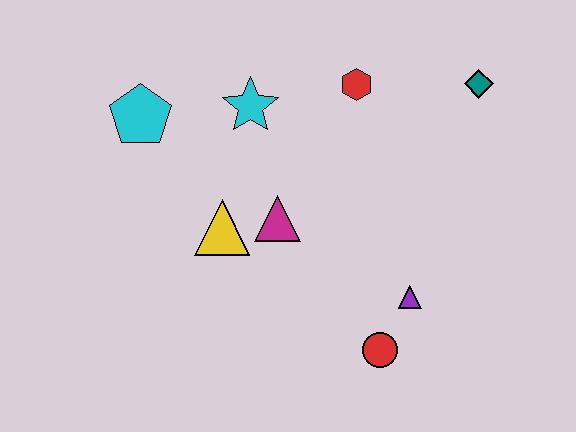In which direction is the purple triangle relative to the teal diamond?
The purple triangle is below the teal diamond.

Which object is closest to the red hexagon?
The cyan star is closest to the red hexagon.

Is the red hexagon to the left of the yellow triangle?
No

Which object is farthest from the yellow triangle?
The teal diamond is farthest from the yellow triangle.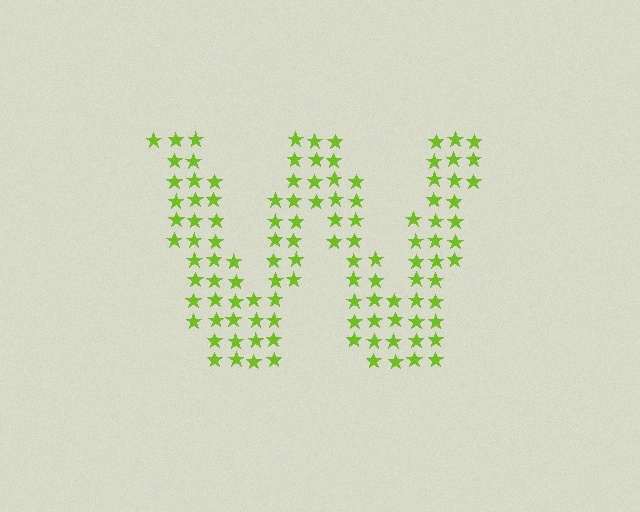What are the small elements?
The small elements are stars.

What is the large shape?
The large shape is the letter W.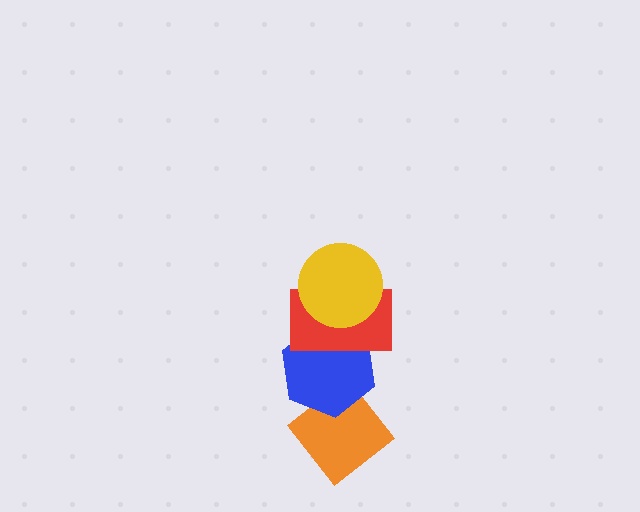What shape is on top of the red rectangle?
The yellow circle is on top of the red rectangle.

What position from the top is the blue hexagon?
The blue hexagon is 3rd from the top.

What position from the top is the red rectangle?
The red rectangle is 2nd from the top.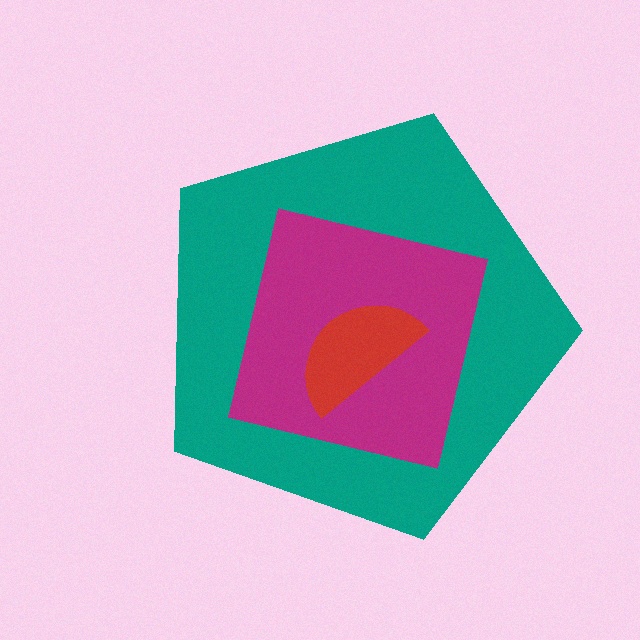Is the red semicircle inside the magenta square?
Yes.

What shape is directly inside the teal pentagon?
The magenta square.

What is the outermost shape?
The teal pentagon.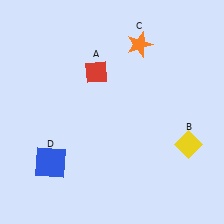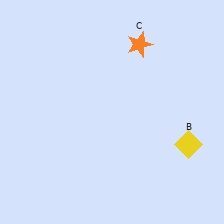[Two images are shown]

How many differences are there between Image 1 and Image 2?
There are 2 differences between the two images.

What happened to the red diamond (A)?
The red diamond (A) was removed in Image 2. It was in the top-left area of Image 1.